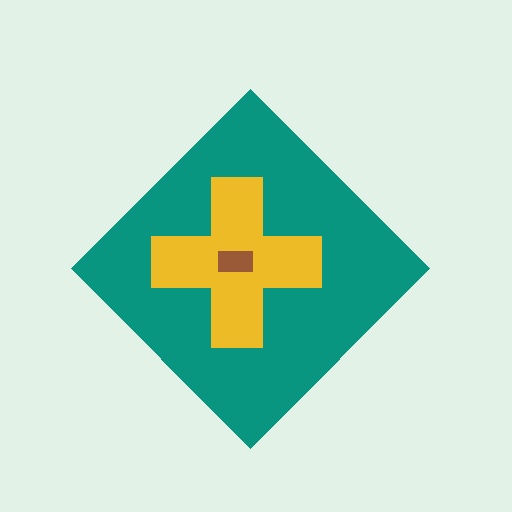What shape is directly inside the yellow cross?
The brown rectangle.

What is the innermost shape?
The brown rectangle.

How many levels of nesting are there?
3.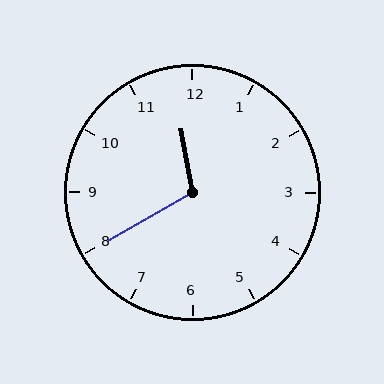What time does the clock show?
11:40.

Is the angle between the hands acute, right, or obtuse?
It is obtuse.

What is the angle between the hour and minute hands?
Approximately 110 degrees.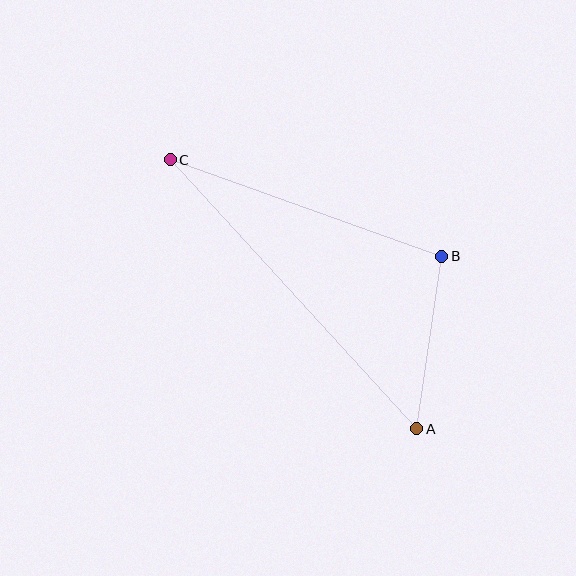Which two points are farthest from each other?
Points A and C are farthest from each other.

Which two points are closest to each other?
Points A and B are closest to each other.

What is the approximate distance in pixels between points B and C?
The distance between B and C is approximately 288 pixels.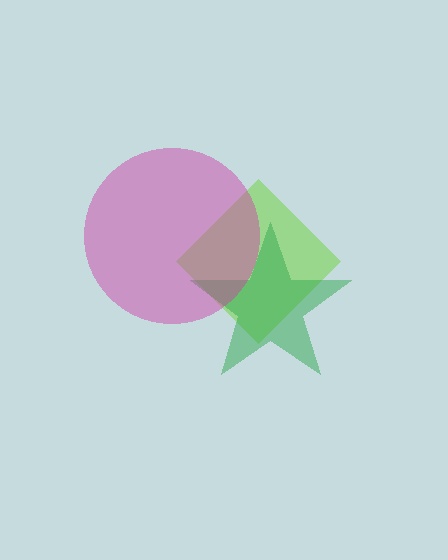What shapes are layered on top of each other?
The layered shapes are: a lime diamond, a green star, a magenta circle.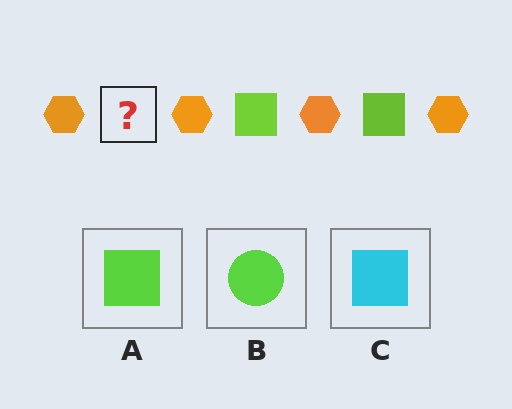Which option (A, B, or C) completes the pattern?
A.